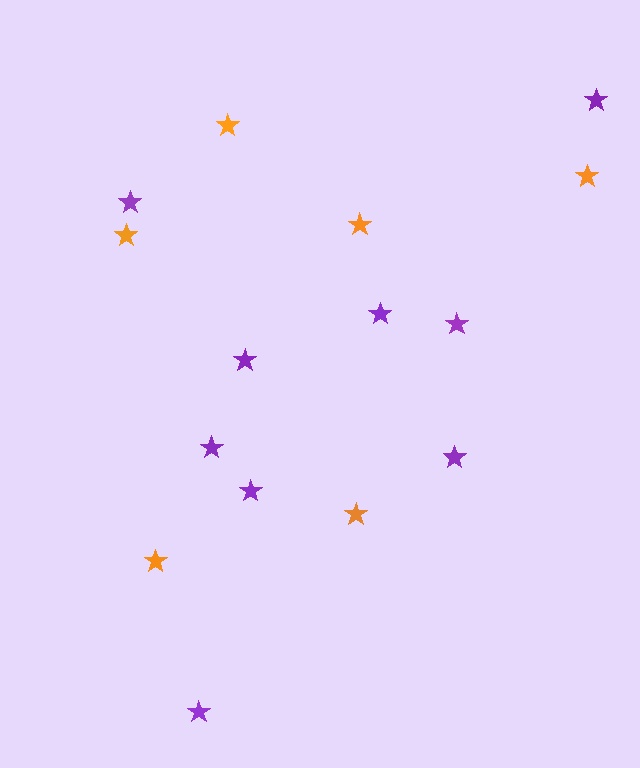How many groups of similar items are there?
There are 2 groups: one group of purple stars (9) and one group of orange stars (6).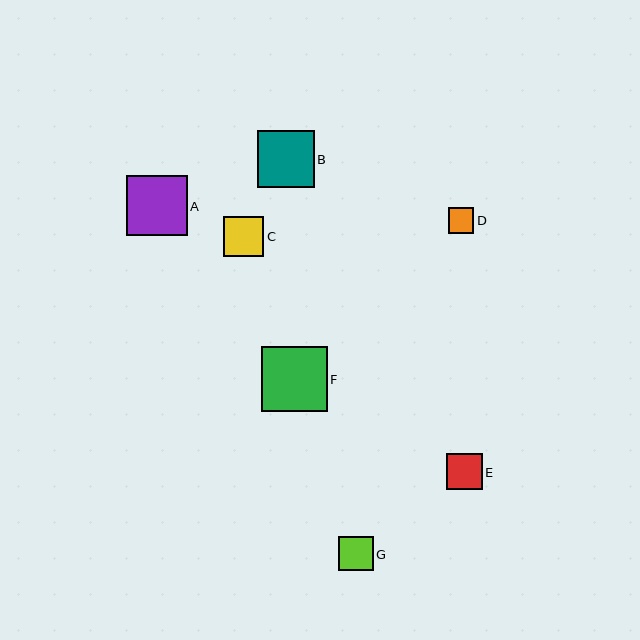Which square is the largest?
Square F is the largest with a size of approximately 65 pixels.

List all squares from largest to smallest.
From largest to smallest: F, A, B, C, E, G, D.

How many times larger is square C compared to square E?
Square C is approximately 1.1 times the size of square E.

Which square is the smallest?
Square D is the smallest with a size of approximately 25 pixels.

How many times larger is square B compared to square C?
Square B is approximately 1.4 times the size of square C.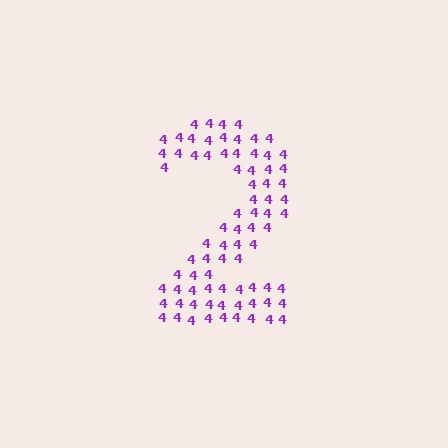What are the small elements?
The small elements are digit 4's.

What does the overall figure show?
The overall figure shows the digit 2.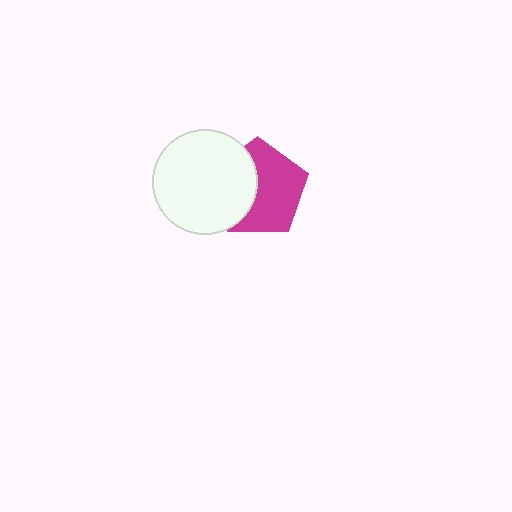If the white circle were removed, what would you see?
You would see the complete magenta pentagon.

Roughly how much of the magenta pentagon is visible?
About half of it is visible (roughly 60%).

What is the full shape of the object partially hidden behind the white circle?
The partially hidden object is a magenta pentagon.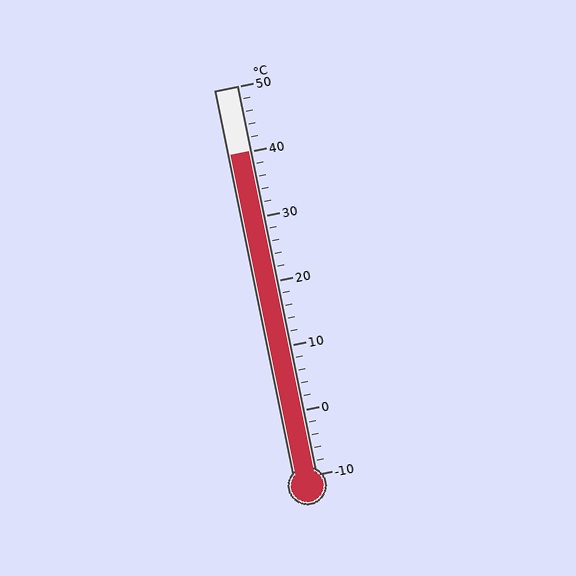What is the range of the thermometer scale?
The thermometer scale ranges from -10°C to 50°C.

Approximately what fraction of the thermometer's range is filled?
The thermometer is filled to approximately 85% of its range.